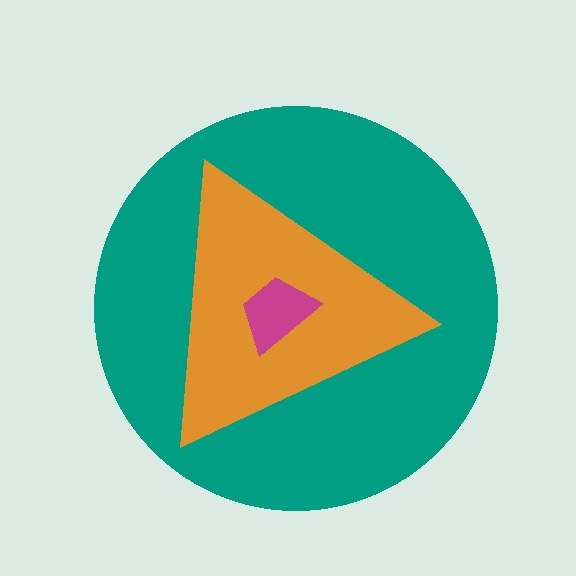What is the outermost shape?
The teal circle.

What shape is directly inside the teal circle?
The orange triangle.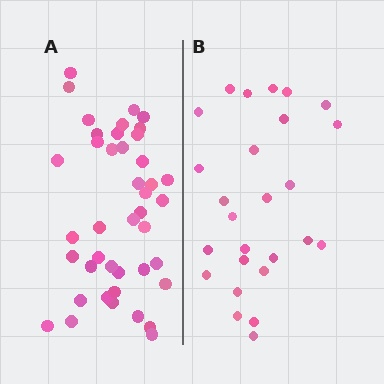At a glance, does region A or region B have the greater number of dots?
Region A (the left region) has more dots.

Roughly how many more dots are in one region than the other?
Region A has approximately 15 more dots than region B.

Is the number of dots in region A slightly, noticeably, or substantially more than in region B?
Region A has substantially more. The ratio is roughly 1.6 to 1.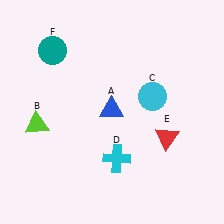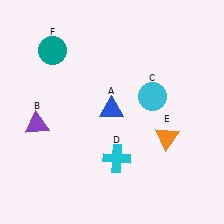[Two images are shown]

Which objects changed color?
B changed from lime to purple. E changed from red to orange.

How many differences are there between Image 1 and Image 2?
There are 2 differences between the two images.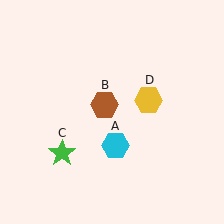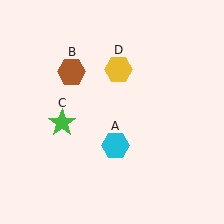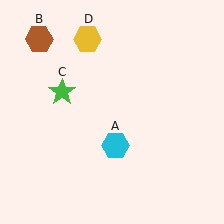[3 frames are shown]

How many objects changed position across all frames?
3 objects changed position: brown hexagon (object B), green star (object C), yellow hexagon (object D).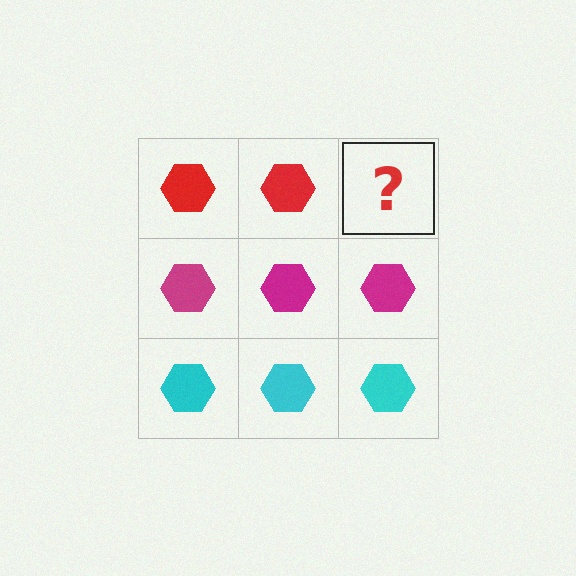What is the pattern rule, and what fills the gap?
The rule is that each row has a consistent color. The gap should be filled with a red hexagon.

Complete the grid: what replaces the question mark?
The question mark should be replaced with a red hexagon.